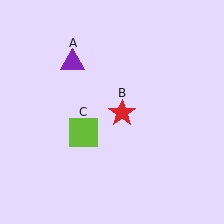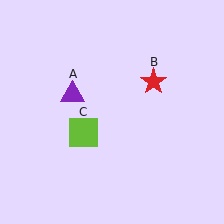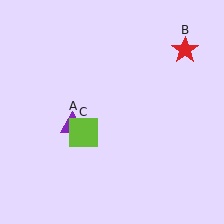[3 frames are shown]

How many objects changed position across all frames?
2 objects changed position: purple triangle (object A), red star (object B).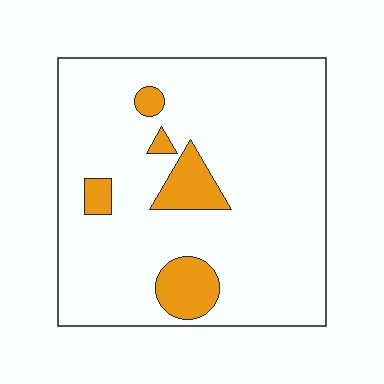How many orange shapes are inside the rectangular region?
5.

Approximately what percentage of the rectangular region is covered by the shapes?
Approximately 10%.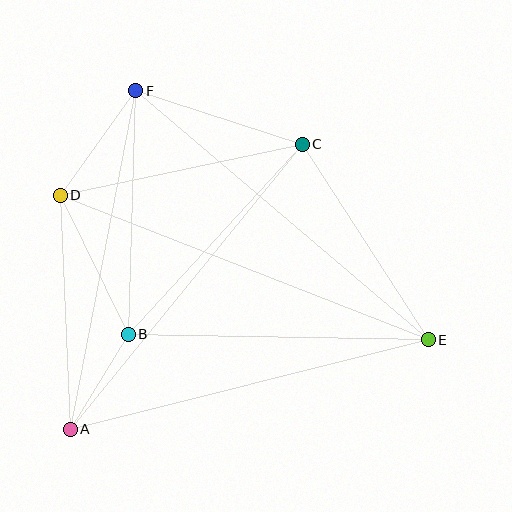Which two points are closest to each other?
Points A and B are closest to each other.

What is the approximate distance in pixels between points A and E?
The distance between A and E is approximately 369 pixels.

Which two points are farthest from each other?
Points D and E are farthest from each other.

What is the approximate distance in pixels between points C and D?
The distance between C and D is approximately 247 pixels.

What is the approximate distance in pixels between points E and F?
The distance between E and F is approximately 385 pixels.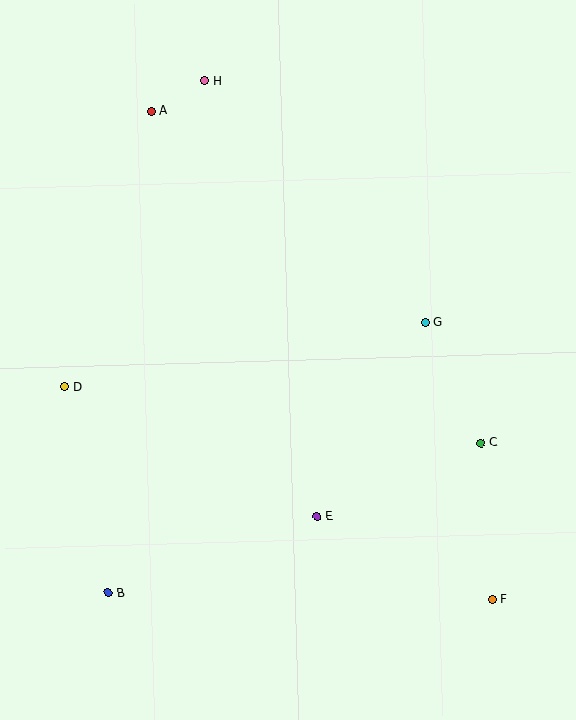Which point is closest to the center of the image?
Point G at (425, 322) is closest to the center.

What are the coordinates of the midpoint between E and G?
The midpoint between E and G is at (371, 419).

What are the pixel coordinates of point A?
Point A is at (151, 111).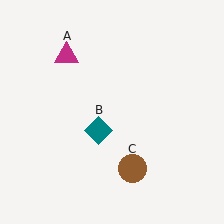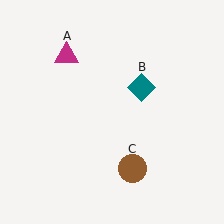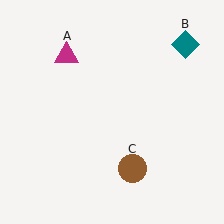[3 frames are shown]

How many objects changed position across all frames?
1 object changed position: teal diamond (object B).